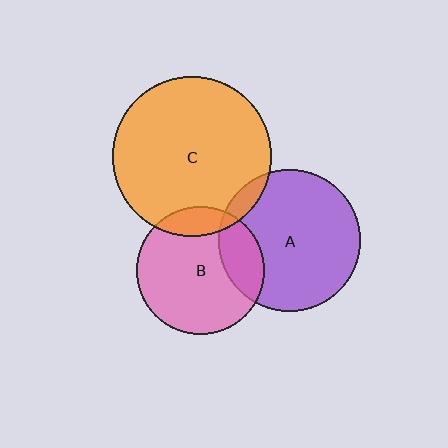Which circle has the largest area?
Circle C (orange).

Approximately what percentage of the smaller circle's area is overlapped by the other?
Approximately 5%.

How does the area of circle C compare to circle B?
Approximately 1.6 times.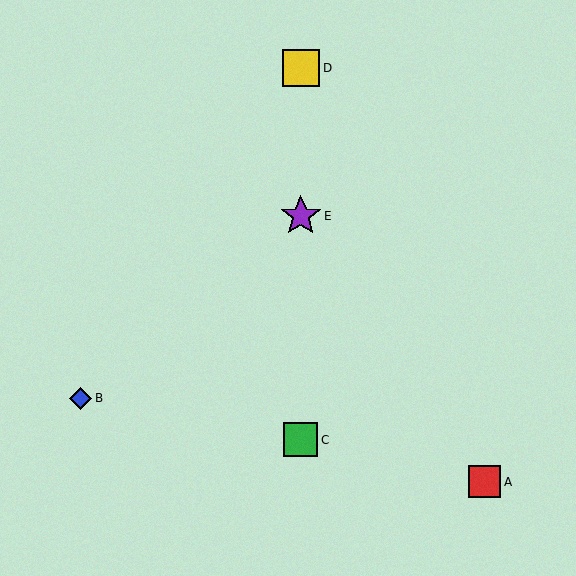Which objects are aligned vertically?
Objects C, D, E are aligned vertically.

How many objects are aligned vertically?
3 objects (C, D, E) are aligned vertically.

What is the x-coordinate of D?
Object D is at x≈301.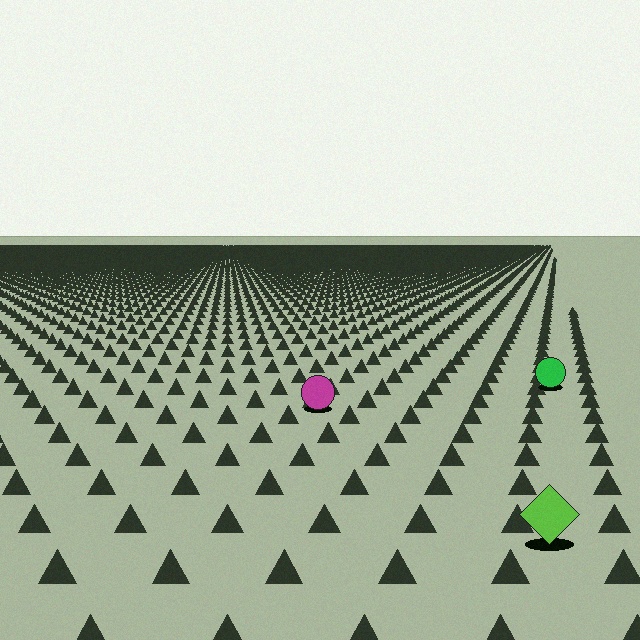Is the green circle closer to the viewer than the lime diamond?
No. The lime diamond is closer — you can tell from the texture gradient: the ground texture is coarser near it.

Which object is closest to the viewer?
The lime diamond is closest. The texture marks near it are larger and more spread out.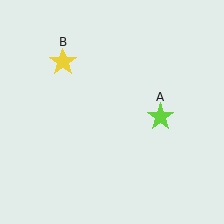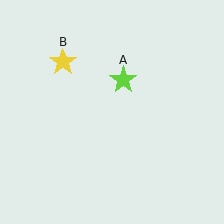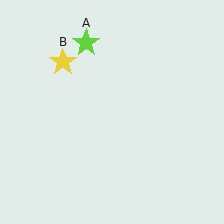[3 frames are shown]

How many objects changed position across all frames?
1 object changed position: lime star (object A).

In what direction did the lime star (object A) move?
The lime star (object A) moved up and to the left.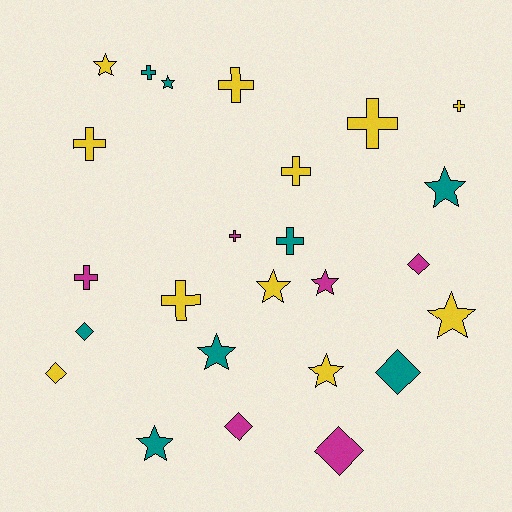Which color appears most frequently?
Yellow, with 11 objects.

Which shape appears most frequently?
Cross, with 10 objects.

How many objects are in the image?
There are 25 objects.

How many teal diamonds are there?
There are 2 teal diamonds.